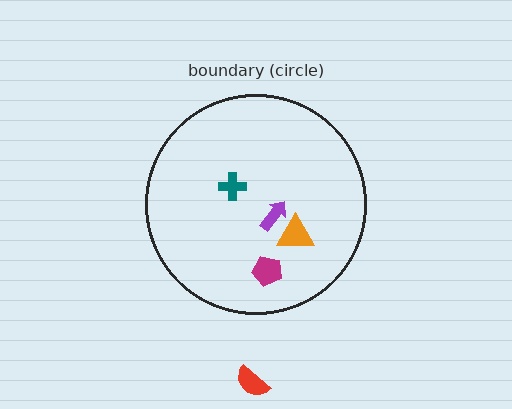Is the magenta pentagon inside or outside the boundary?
Inside.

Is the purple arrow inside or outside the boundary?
Inside.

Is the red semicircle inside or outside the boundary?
Outside.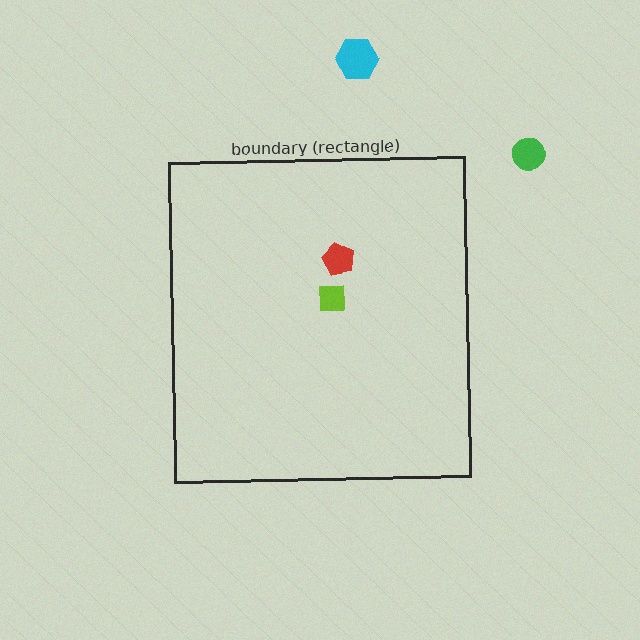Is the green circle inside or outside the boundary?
Outside.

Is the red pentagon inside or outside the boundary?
Inside.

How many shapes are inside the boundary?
2 inside, 2 outside.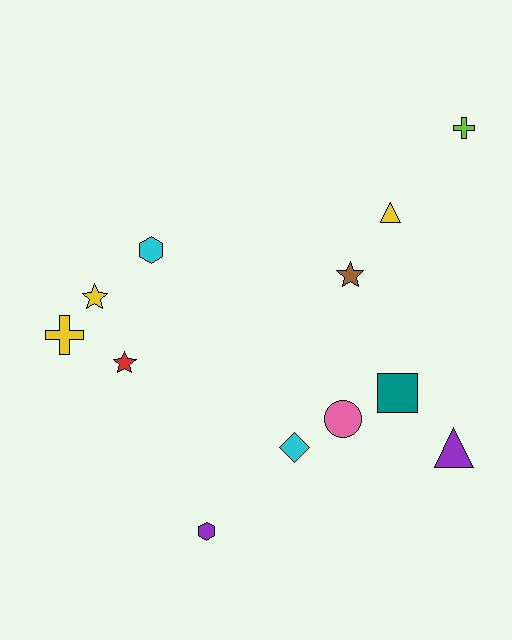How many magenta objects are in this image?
There are no magenta objects.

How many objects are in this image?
There are 12 objects.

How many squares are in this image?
There is 1 square.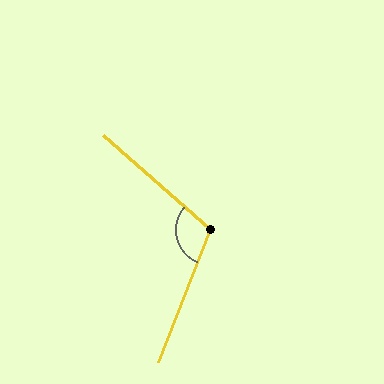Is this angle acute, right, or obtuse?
It is obtuse.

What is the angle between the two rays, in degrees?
Approximately 110 degrees.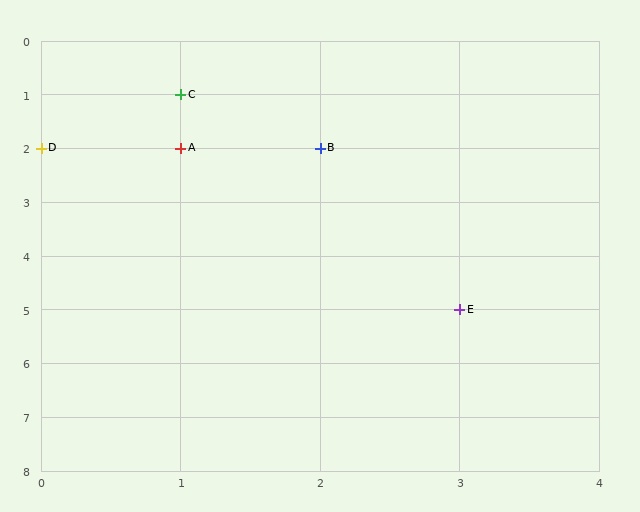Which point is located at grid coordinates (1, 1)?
Point C is at (1, 1).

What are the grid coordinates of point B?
Point B is at grid coordinates (2, 2).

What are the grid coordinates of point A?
Point A is at grid coordinates (1, 2).